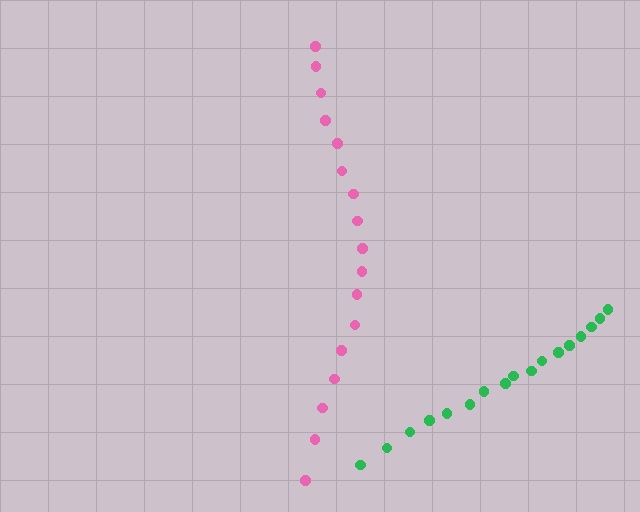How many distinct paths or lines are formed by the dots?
There are 2 distinct paths.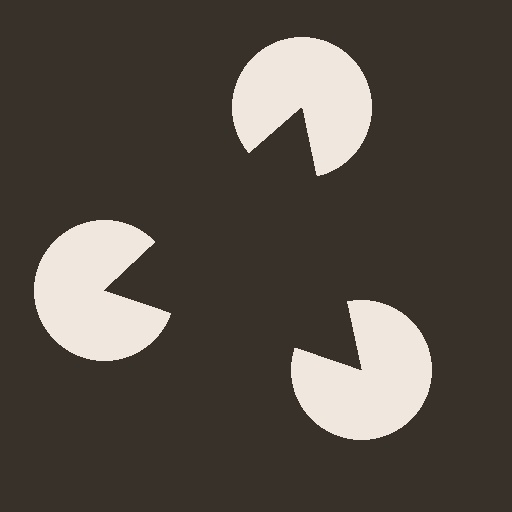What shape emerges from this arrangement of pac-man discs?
An illusory triangle — its edges are inferred from the aligned wedge cuts in the pac-man discs, not physically drawn.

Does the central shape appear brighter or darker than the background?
It typically appears slightly darker than the background, even though no actual brightness change is drawn.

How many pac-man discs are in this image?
There are 3 — one at each vertex of the illusory triangle.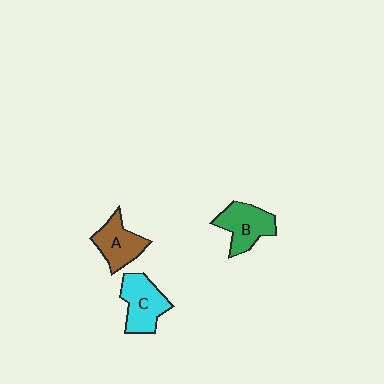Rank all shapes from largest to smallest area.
From largest to smallest: C (cyan), B (green), A (brown).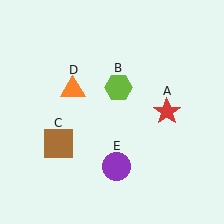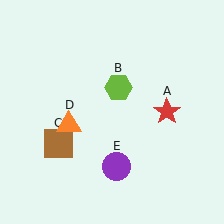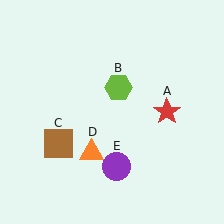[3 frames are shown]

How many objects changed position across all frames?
1 object changed position: orange triangle (object D).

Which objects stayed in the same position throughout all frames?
Red star (object A) and lime hexagon (object B) and brown square (object C) and purple circle (object E) remained stationary.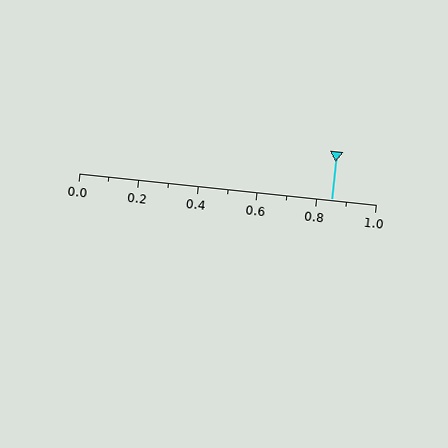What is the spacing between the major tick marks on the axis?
The major ticks are spaced 0.2 apart.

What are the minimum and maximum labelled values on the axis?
The axis runs from 0.0 to 1.0.